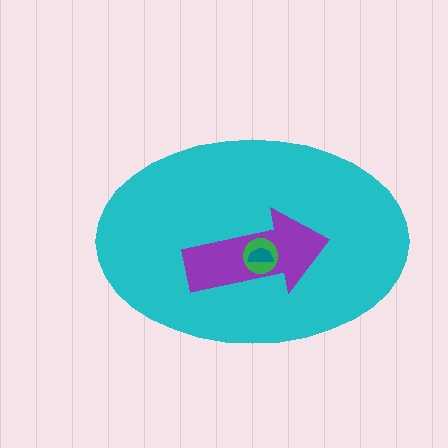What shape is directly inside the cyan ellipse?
The purple arrow.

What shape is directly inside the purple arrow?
The green circle.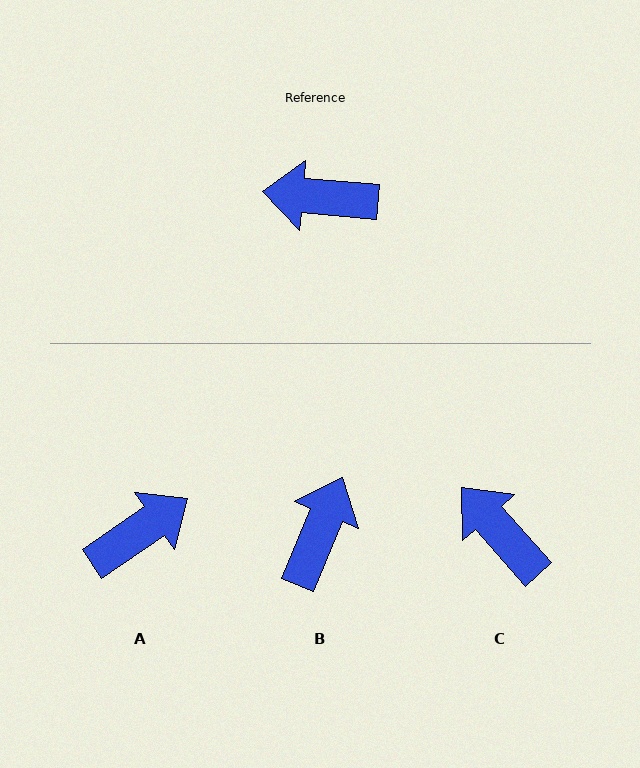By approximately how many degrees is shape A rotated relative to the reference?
Approximately 140 degrees clockwise.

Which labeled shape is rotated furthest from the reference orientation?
A, about 140 degrees away.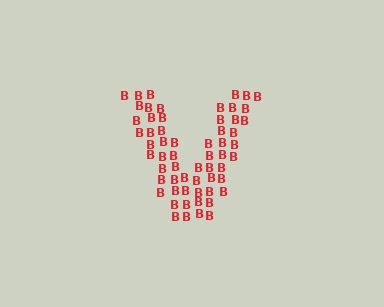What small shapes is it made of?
It is made of small letter B's.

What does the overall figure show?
The overall figure shows the letter V.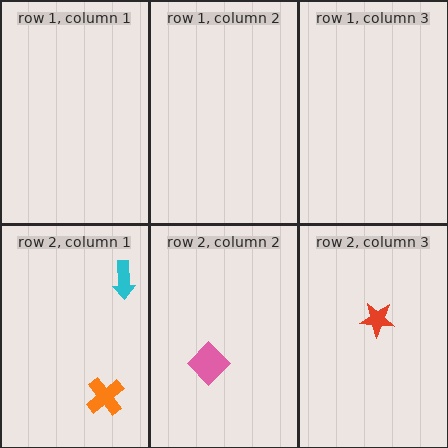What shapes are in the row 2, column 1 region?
The cyan arrow, the orange cross.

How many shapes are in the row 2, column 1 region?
2.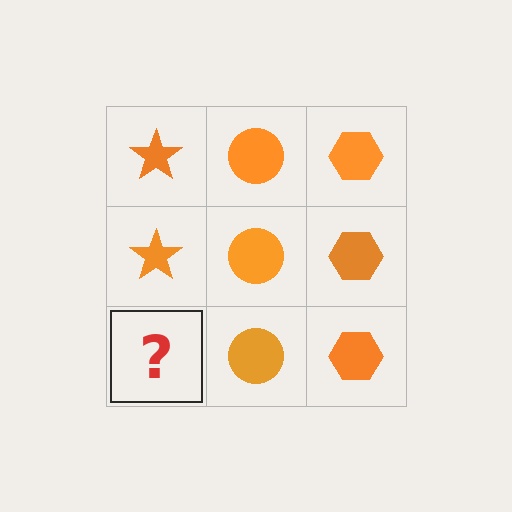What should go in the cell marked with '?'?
The missing cell should contain an orange star.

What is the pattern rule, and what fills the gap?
The rule is that each column has a consistent shape. The gap should be filled with an orange star.